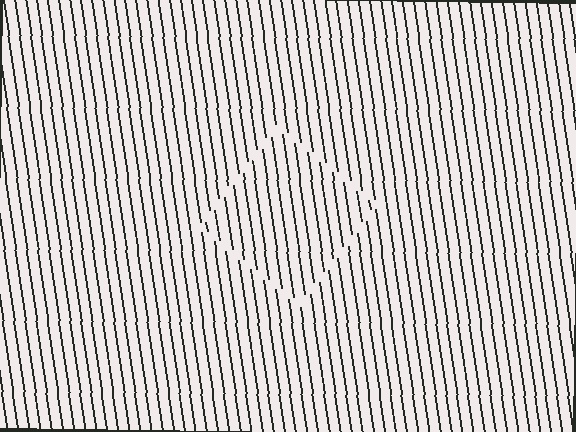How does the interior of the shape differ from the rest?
The interior of the shape contains the same grating, shifted by half a period — the contour is defined by the phase discontinuity where line-ends from the inner and outer gratings abut.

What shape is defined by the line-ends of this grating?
An illusory square. The interior of the shape contains the same grating, shifted by half a period — the contour is defined by the phase discontinuity where line-ends from the inner and outer gratings abut.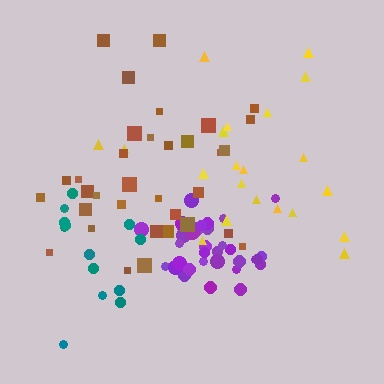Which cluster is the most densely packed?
Purple.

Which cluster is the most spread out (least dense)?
Yellow.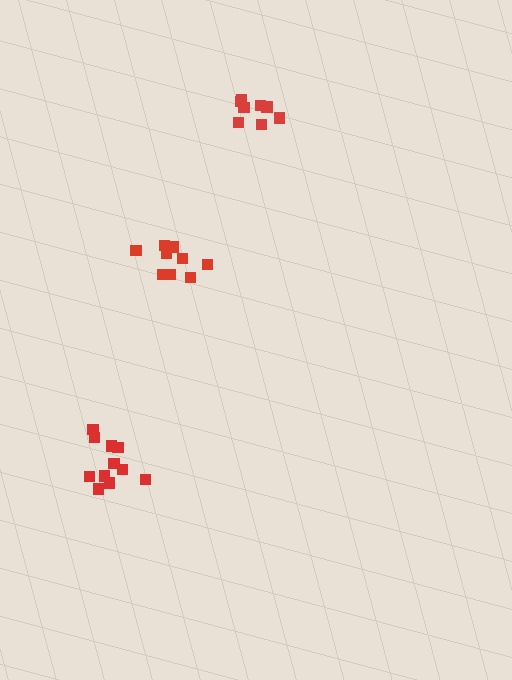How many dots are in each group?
Group 1: 9 dots, Group 2: 11 dots, Group 3: 8 dots (28 total).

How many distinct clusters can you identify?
There are 3 distinct clusters.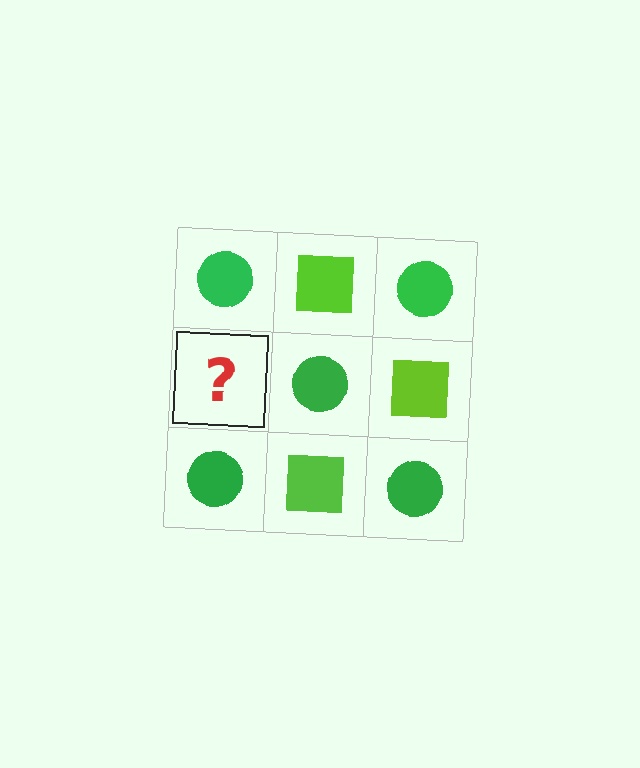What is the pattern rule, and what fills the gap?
The rule is that it alternates green circle and lime square in a checkerboard pattern. The gap should be filled with a lime square.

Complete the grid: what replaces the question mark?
The question mark should be replaced with a lime square.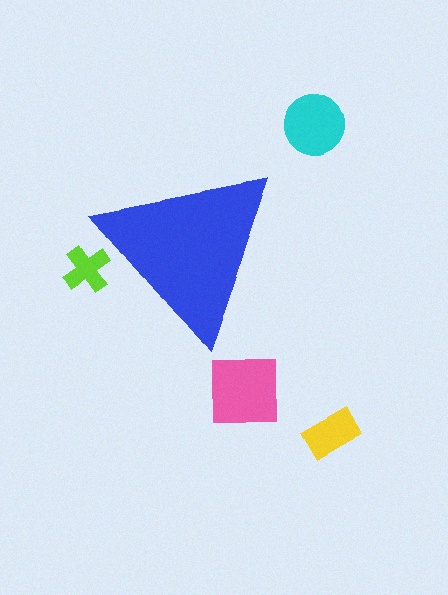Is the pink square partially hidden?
No, the pink square is fully visible.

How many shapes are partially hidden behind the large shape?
1 shape is partially hidden.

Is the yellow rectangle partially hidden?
No, the yellow rectangle is fully visible.